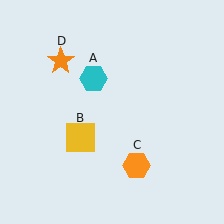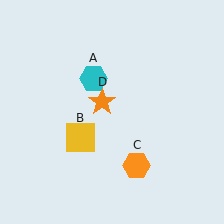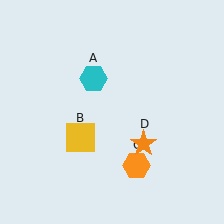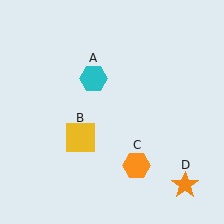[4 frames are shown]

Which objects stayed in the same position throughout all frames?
Cyan hexagon (object A) and yellow square (object B) and orange hexagon (object C) remained stationary.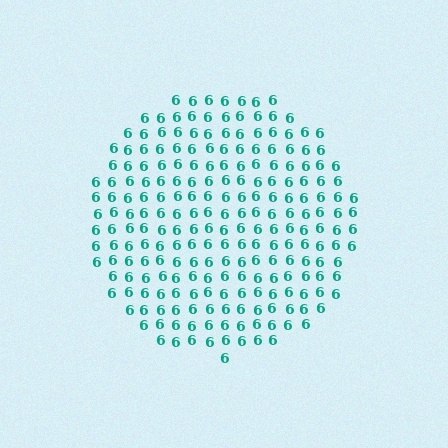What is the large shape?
The large shape is a circle.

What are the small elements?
The small elements are digit 6's.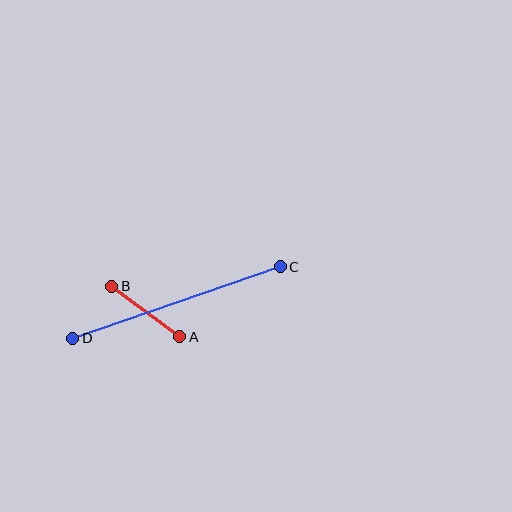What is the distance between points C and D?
The distance is approximately 220 pixels.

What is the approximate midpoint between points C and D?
The midpoint is at approximately (176, 302) pixels.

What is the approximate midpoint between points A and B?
The midpoint is at approximately (146, 311) pixels.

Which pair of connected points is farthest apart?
Points C and D are farthest apart.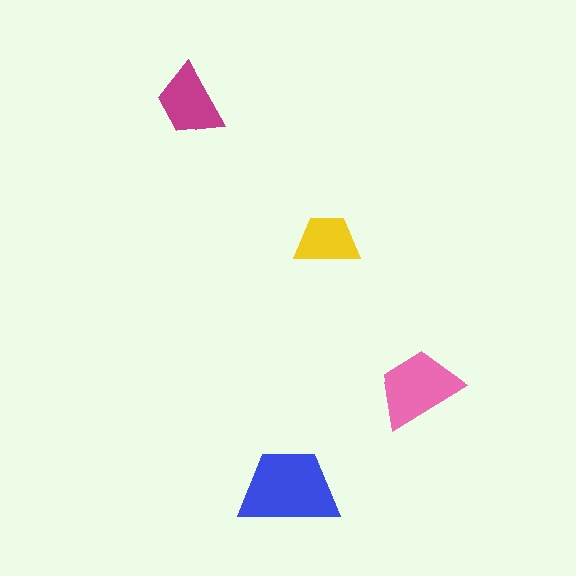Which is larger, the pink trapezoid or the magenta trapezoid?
The pink one.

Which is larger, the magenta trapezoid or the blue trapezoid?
The blue one.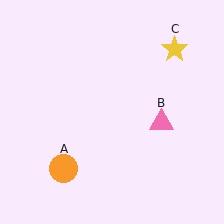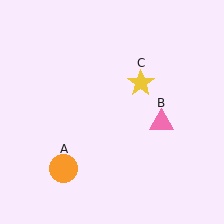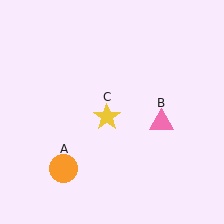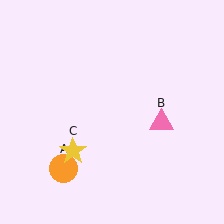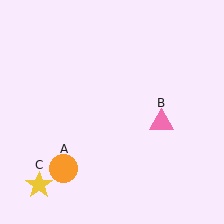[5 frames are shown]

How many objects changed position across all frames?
1 object changed position: yellow star (object C).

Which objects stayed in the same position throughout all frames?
Orange circle (object A) and pink triangle (object B) remained stationary.